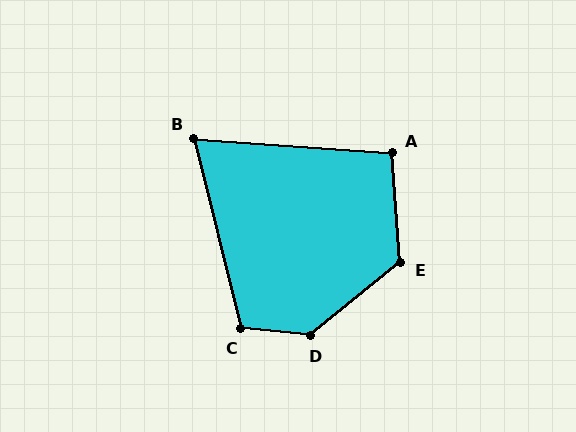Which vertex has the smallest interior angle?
B, at approximately 72 degrees.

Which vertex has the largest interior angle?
D, at approximately 135 degrees.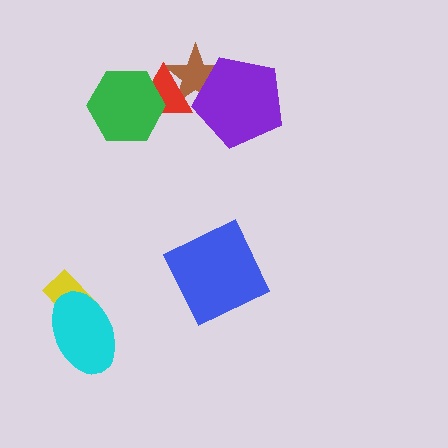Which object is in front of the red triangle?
The green hexagon is in front of the red triangle.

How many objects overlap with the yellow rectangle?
1 object overlaps with the yellow rectangle.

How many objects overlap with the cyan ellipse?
1 object overlaps with the cyan ellipse.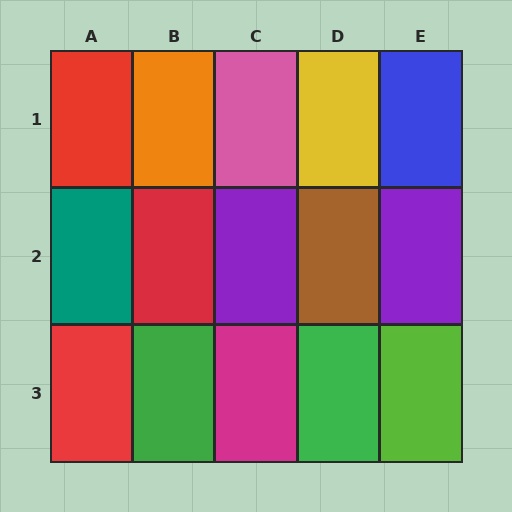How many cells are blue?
1 cell is blue.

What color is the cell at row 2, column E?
Purple.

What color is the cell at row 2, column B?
Red.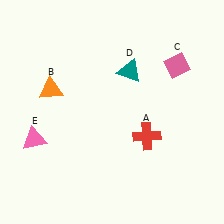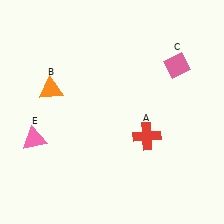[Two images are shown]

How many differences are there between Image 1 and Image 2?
There is 1 difference between the two images.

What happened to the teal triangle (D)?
The teal triangle (D) was removed in Image 2. It was in the top-right area of Image 1.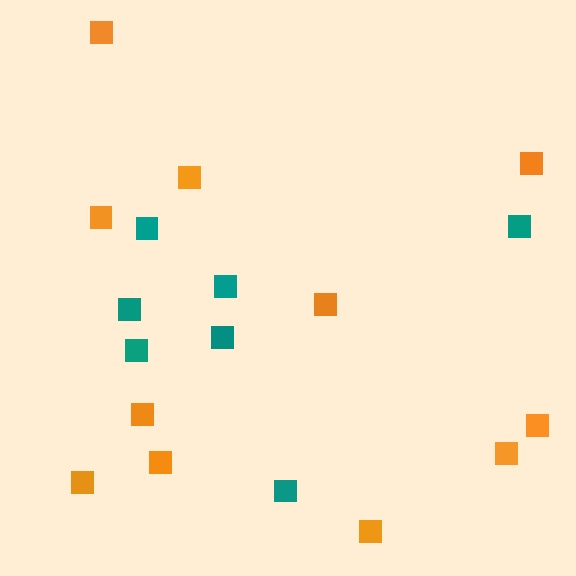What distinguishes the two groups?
There are 2 groups: one group of teal squares (7) and one group of orange squares (11).